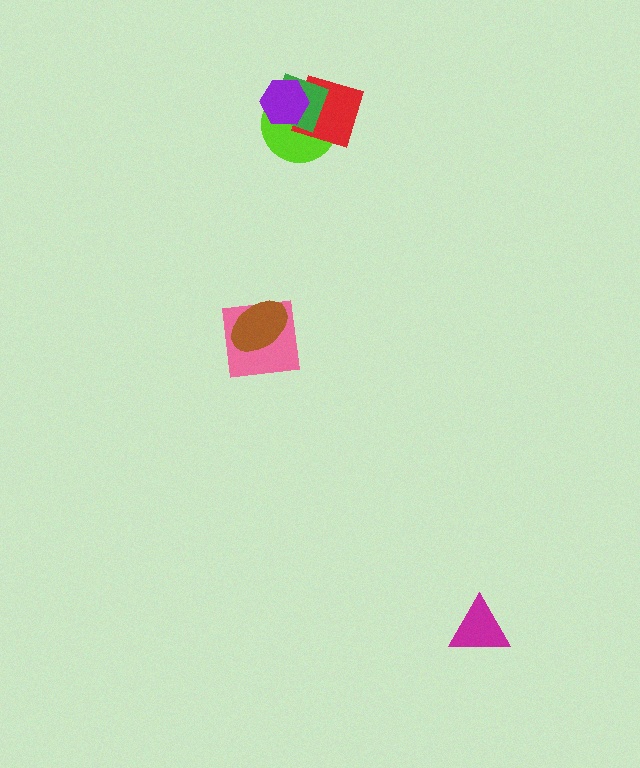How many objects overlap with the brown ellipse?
1 object overlaps with the brown ellipse.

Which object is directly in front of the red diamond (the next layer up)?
The green diamond is directly in front of the red diamond.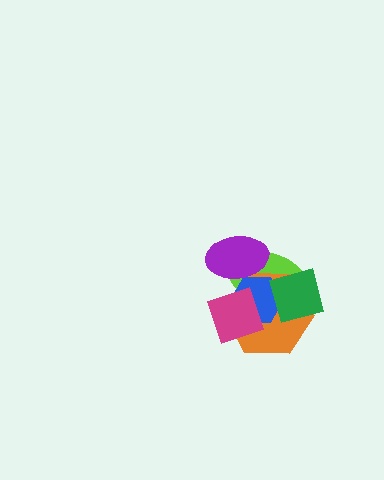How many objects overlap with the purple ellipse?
3 objects overlap with the purple ellipse.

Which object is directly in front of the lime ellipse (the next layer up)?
The orange hexagon is directly in front of the lime ellipse.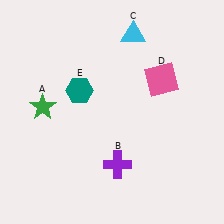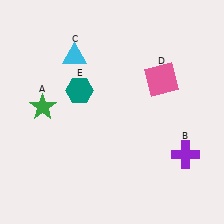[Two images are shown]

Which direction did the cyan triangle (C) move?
The cyan triangle (C) moved left.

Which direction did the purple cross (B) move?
The purple cross (B) moved right.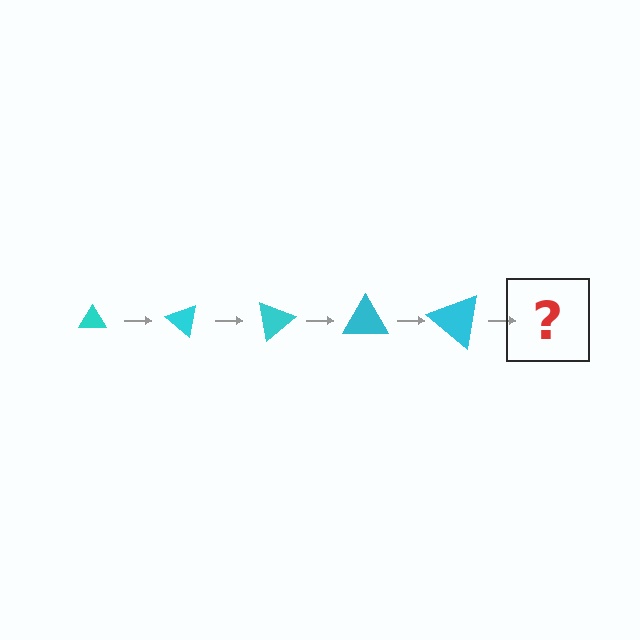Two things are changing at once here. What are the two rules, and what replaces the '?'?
The two rules are that the triangle grows larger each step and it rotates 40 degrees each step. The '?' should be a triangle, larger than the previous one and rotated 200 degrees from the start.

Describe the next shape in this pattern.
It should be a triangle, larger than the previous one and rotated 200 degrees from the start.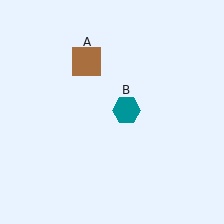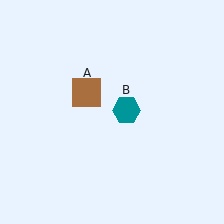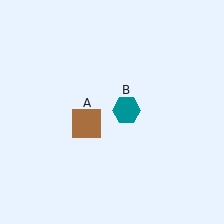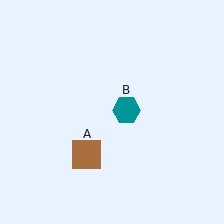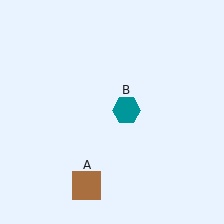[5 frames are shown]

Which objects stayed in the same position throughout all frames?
Teal hexagon (object B) remained stationary.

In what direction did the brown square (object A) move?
The brown square (object A) moved down.